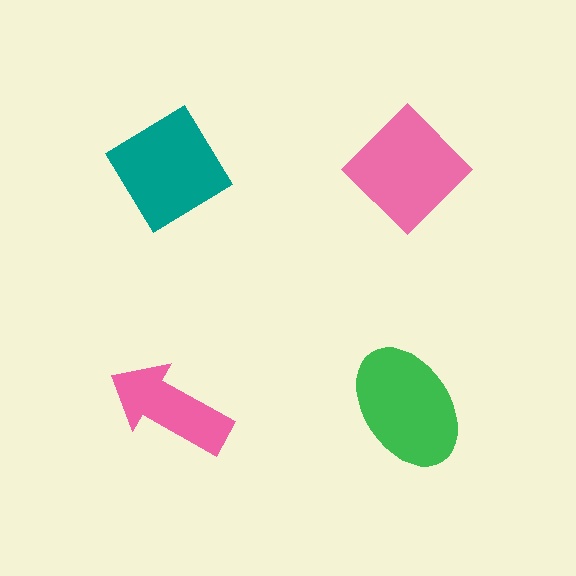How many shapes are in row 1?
2 shapes.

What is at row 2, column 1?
A pink arrow.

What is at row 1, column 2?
A pink diamond.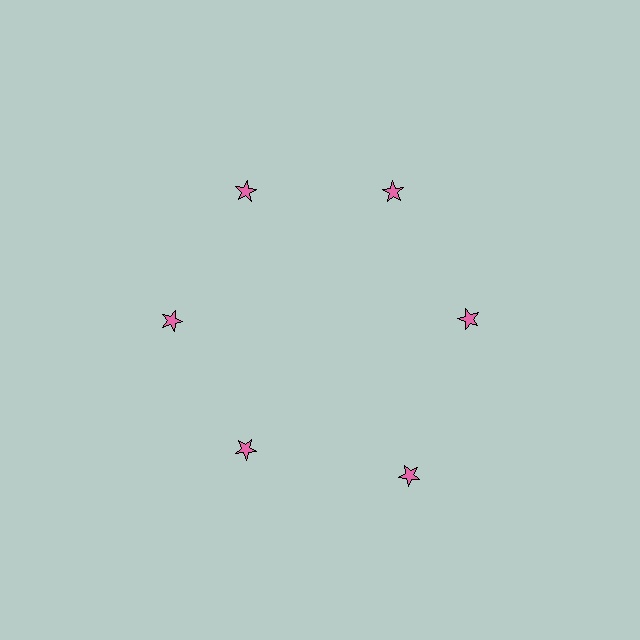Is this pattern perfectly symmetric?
No. The 6 pink stars are arranged in a ring, but one element near the 5 o'clock position is pushed outward from the center, breaking the 6-fold rotational symmetry.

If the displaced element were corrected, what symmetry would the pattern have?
It would have 6-fold rotational symmetry — the pattern would map onto itself every 60 degrees.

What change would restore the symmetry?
The symmetry would be restored by moving it inward, back onto the ring so that all 6 stars sit at equal angles and equal distance from the center.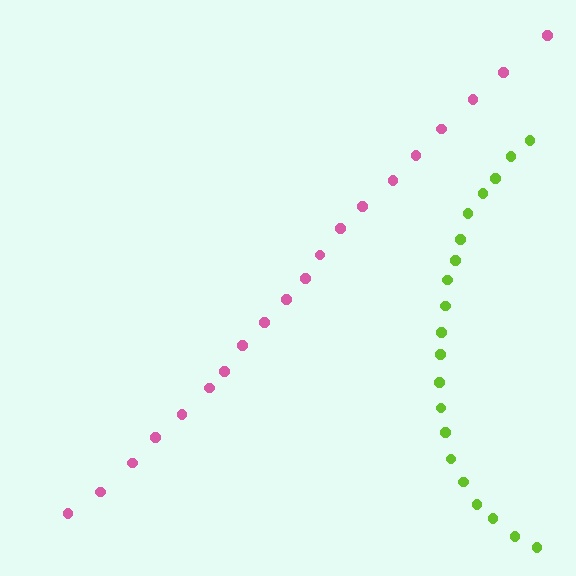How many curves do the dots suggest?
There are 2 distinct paths.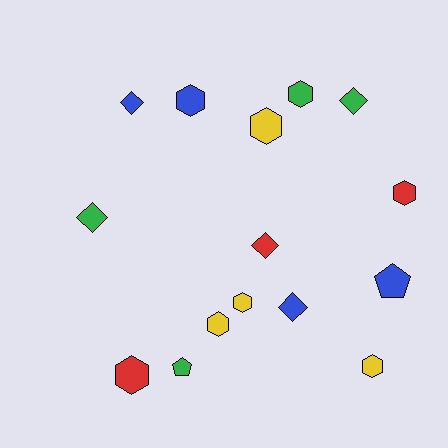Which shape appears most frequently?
Hexagon, with 8 objects.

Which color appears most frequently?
Green, with 4 objects.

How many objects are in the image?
There are 15 objects.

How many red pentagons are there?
There are no red pentagons.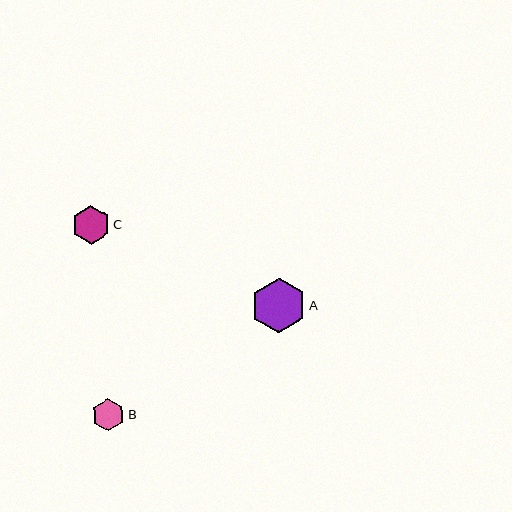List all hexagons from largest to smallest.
From largest to smallest: A, C, B.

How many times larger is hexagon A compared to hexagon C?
Hexagon A is approximately 1.4 times the size of hexagon C.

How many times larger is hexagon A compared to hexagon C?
Hexagon A is approximately 1.4 times the size of hexagon C.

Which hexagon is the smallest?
Hexagon B is the smallest with a size of approximately 32 pixels.